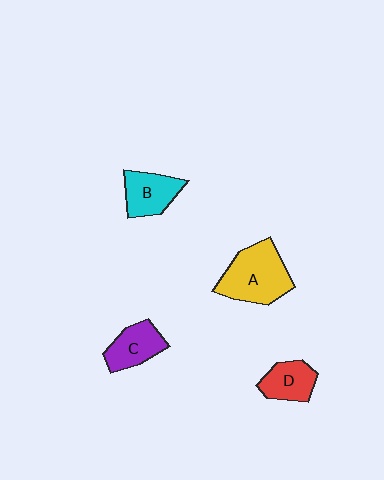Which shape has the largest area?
Shape A (yellow).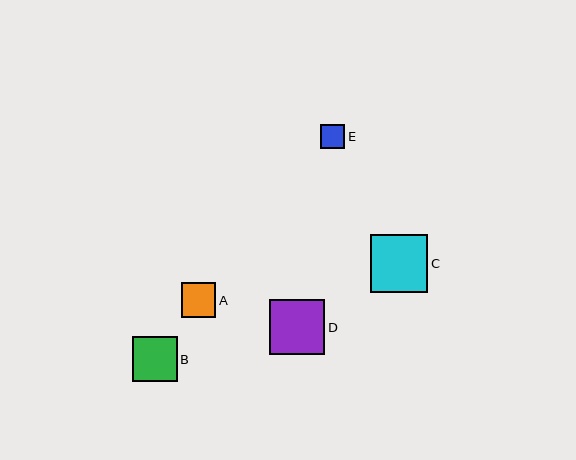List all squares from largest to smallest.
From largest to smallest: C, D, B, A, E.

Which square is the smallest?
Square E is the smallest with a size of approximately 24 pixels.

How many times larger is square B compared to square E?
Square B is approximately 1.9 times the size of square E.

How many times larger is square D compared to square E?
Square D is approximately 2.3 times the size of square E.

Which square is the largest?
Square C is the largest with a size of approximately 57 pixels.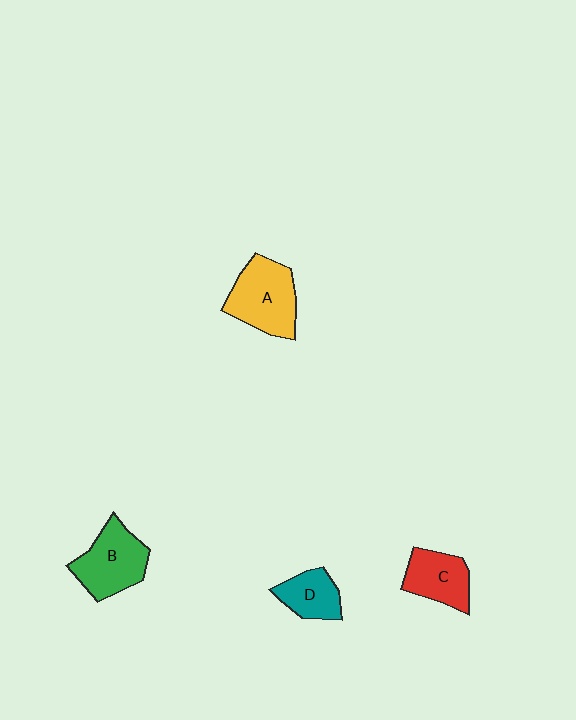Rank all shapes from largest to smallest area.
From largest to smallest: A (yellow), B (green), C (red), D (teal).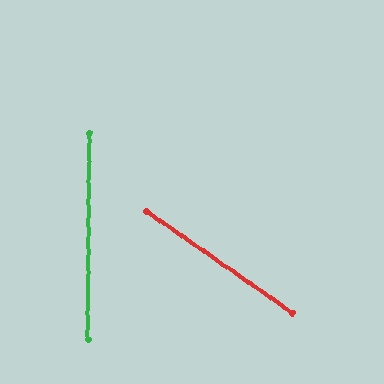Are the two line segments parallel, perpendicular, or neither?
Neither parallel nor perpendicular — they differ by about 55°.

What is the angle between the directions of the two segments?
Approximately 55 degrees.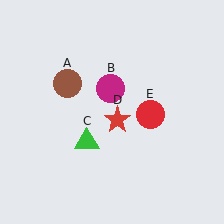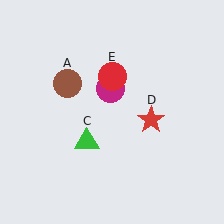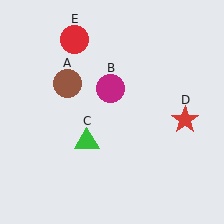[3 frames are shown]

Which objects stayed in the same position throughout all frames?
Brown circle (object A) and magenta circle (object B) and green triangle (object C) remained stationary.